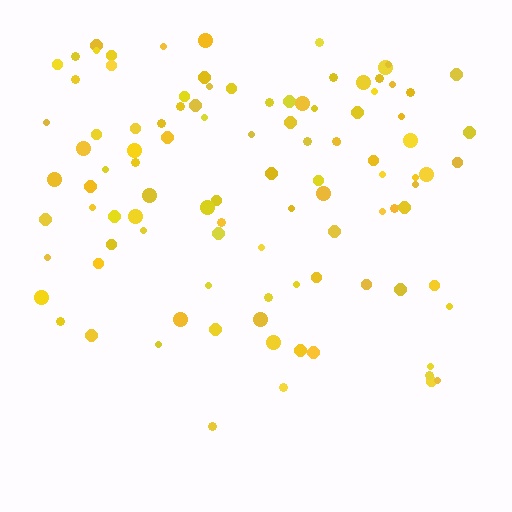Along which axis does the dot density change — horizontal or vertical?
Vertical.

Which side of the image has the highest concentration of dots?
The top.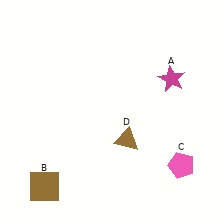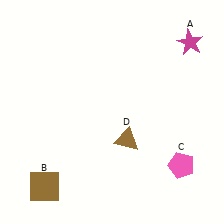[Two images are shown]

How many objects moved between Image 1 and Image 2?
1 object moved between the two images.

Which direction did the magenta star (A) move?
The magenta star (A) moved up.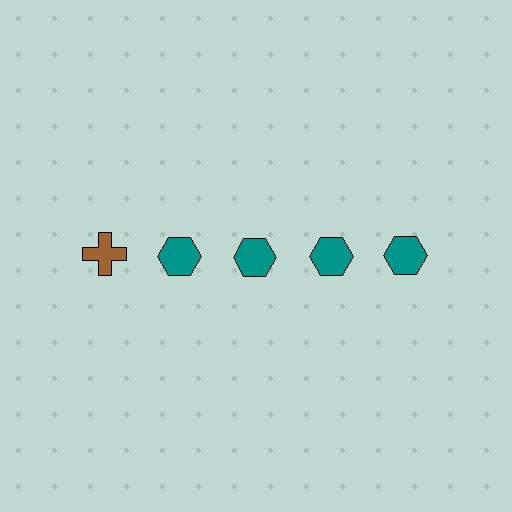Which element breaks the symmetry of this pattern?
The brown cross in the top row, leftmost column breaks the symmetry. All other shapes are teal hexagons.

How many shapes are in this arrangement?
There are 5 shapes arranged in a grid pattern.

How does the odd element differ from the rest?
It differs in both color (brown instead of teal) and shape (cross instead of hexagon).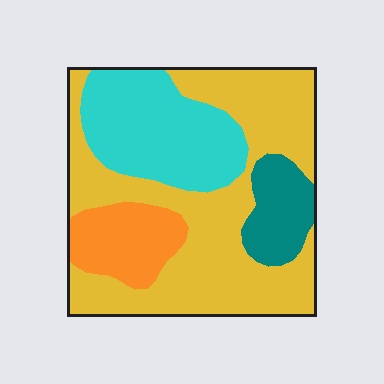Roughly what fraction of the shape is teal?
Teal takes up about one tenth (1/10) of the shape.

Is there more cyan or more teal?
Cyan.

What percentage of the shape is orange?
Orange covers about 10% of the shape.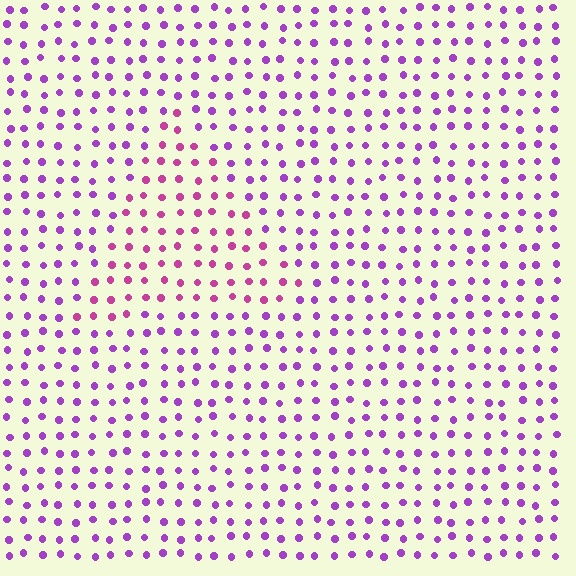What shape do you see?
I see a triangle.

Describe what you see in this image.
The image is filled with small purple elements in a uniform arrangement. A triangle-shaped region is visible where the elements are tinted to a slightly different hue, forming a subtle color boundary.